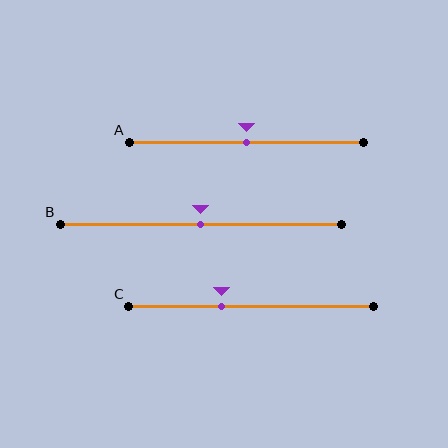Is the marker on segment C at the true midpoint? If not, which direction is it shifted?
No, the marker on segment C is shifted to the left by about 12% of the segment length.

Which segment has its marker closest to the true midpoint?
Segment A has its marker closest to the true midpoint.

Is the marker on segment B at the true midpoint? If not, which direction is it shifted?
Yes, the marker on segment B is at the true midpoint.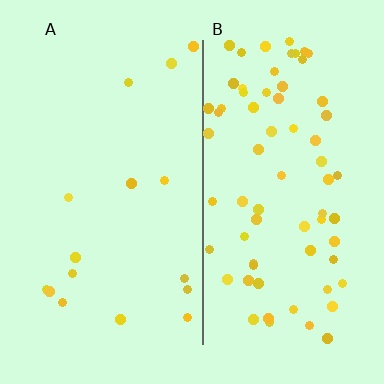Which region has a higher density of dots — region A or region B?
B (the right).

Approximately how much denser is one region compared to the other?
Approximately 4.4× — region B over region A.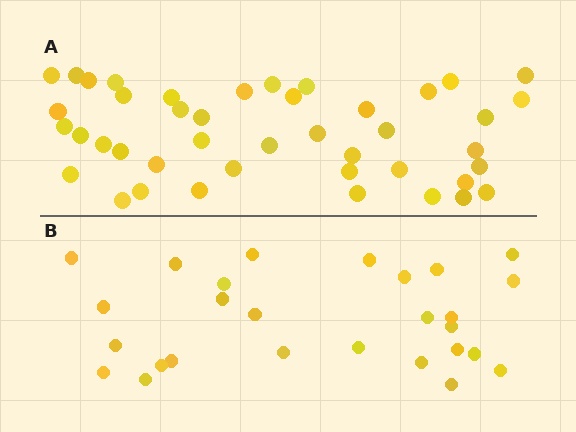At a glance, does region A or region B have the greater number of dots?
Region A (the top region) has more dots.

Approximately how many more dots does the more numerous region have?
Region A has approximately 15 more dots than region B.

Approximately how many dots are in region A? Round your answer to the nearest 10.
About 40 dots. (The exact count is 43, which rounds to 40.)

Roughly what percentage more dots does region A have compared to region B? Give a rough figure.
About 60% more.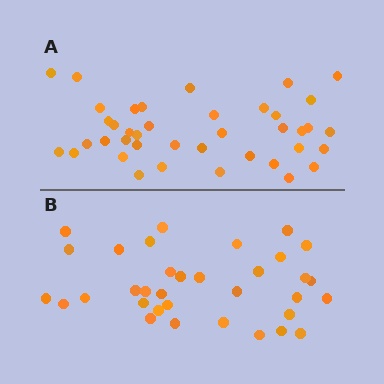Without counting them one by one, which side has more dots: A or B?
Region A (the top region) has more dots.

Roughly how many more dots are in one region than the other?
Region A has about 6 more dots than region B.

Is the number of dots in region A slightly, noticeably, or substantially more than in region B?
Region A has only slightly more — the two regions are fairly close. The ratio is roughly 1.2 to 1.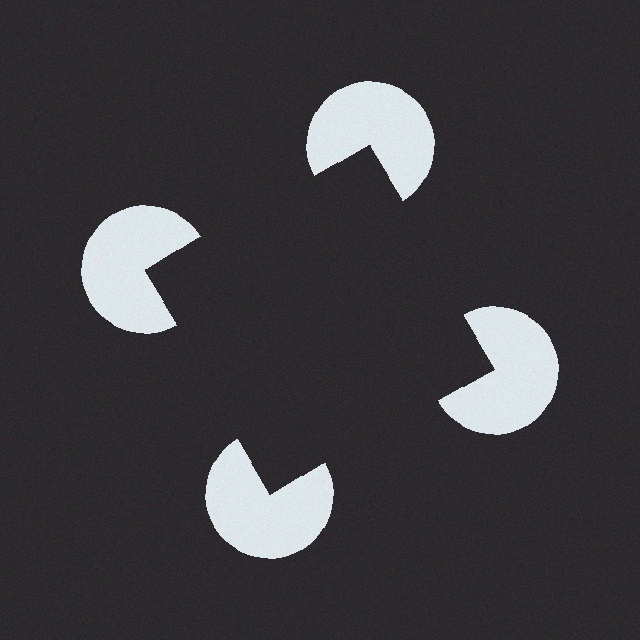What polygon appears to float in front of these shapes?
An illusory square — its edges are inferred from the aligned wedge cuts in the pac-man discs, not physically drawn.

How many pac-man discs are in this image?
There are 4 — one at each vertex of the illusory square.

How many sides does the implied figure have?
4 sides.